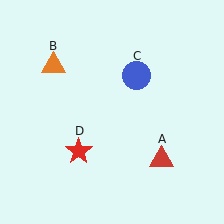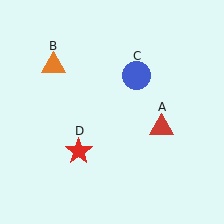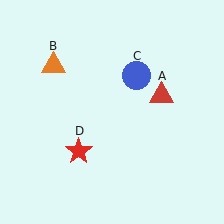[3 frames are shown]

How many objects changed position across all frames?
1 object changed position: red triangle (object A).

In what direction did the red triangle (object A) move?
The red triangle (object A) moved up.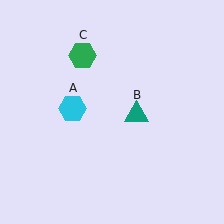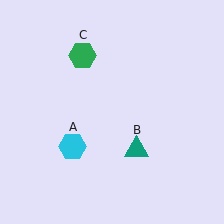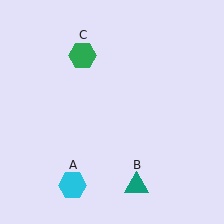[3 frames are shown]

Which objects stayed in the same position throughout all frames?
Green hexagon (object C) remained stationary.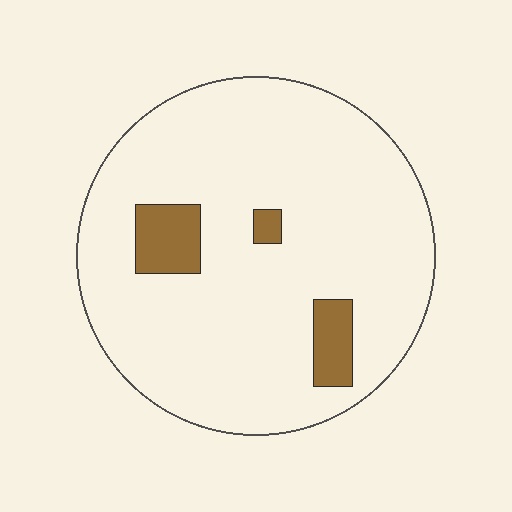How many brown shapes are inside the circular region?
3.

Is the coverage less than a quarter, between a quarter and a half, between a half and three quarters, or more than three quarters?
Less than a quarter.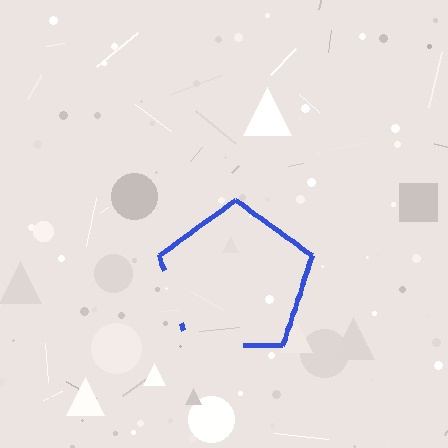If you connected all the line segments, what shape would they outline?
They would outline a pentagon.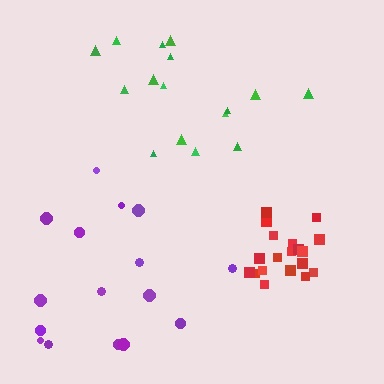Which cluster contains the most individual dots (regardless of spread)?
Red (19).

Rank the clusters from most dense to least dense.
red, purple, green.